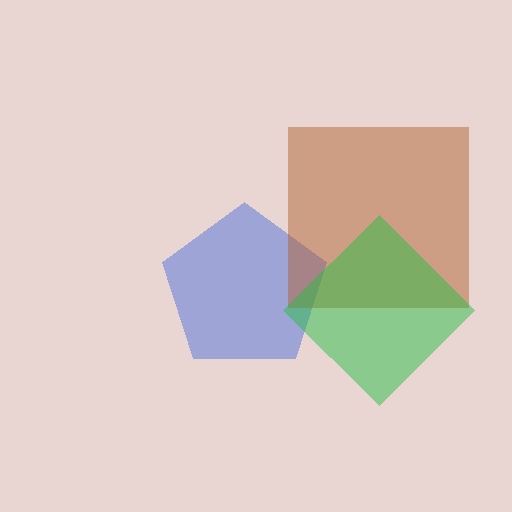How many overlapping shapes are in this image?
There are 3 overlapping shapes in the image.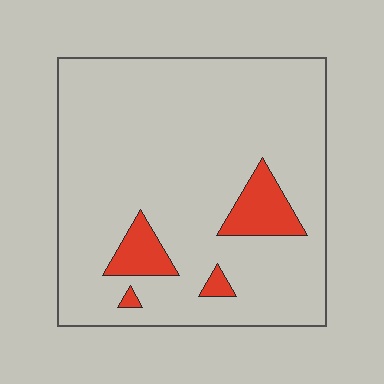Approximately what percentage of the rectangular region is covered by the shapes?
Approximately 10%.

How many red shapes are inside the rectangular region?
4.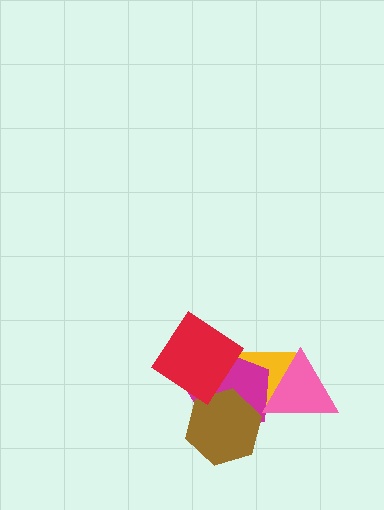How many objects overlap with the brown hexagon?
1 object overlaps with the brown hexagon.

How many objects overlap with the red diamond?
1 object overlaps with the red diamond.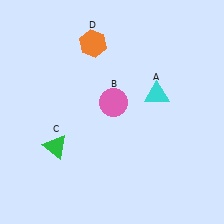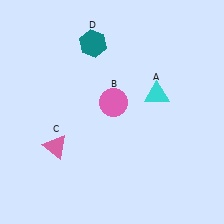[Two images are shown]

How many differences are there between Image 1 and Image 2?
There are 2 differences between the two images.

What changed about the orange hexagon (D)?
In Image 1, D is orange. In Image 2, it changed to teal.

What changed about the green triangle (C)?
In Image 1, C is green. In Image 2, it changed to pink.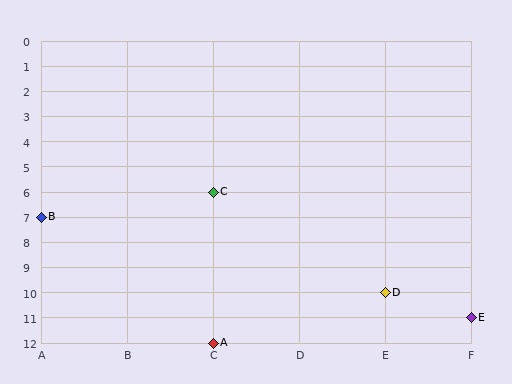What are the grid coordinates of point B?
Point B is at grid coordinates (A, 7).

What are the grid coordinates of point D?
Point D is at grid coordinates (E, 10).